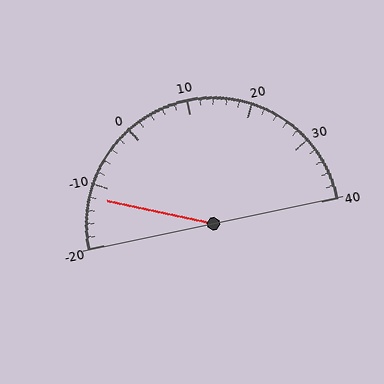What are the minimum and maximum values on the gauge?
The gauge ranges from -20 to 40.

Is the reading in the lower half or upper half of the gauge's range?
The reading is in the lower half of the range (-20 to 40).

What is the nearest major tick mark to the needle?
The nearest major tick mark is -10.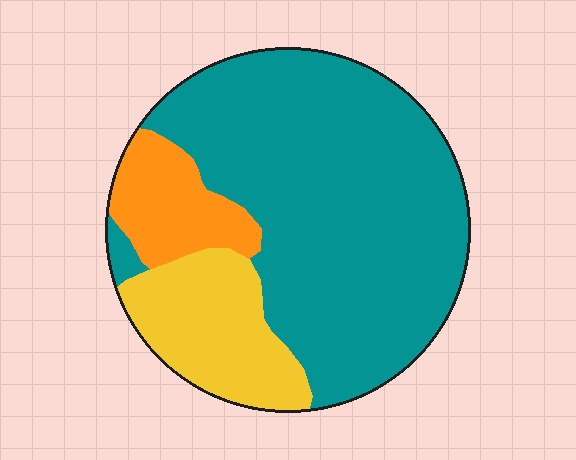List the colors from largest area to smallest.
From largest to smallest: teal, yellow, orange.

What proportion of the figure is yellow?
Yellow takes up less than a quarter of the figure.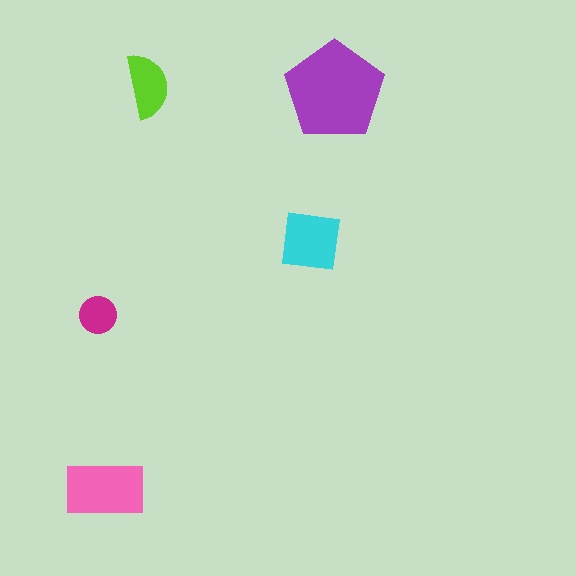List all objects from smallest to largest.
The magenta circle, the lime semicircle, the cyan square, the pink rectangle, the purple pentagon.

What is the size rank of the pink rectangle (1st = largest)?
2nd.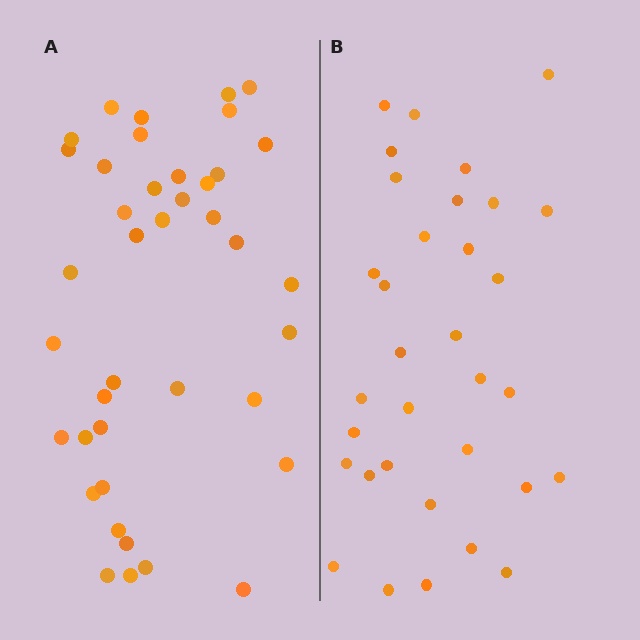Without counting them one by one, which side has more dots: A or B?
Region A (the left region) has more dots.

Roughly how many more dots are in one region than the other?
Region A has roughly 8 or so more dots than region B.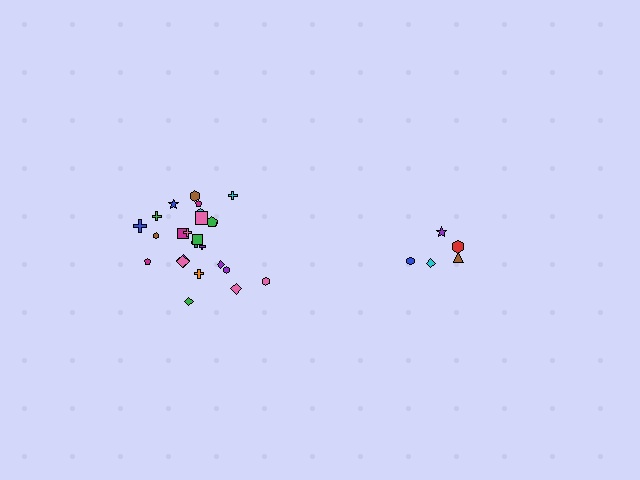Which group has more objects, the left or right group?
The left group.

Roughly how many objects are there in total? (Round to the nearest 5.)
Roughly 30 objects in total.